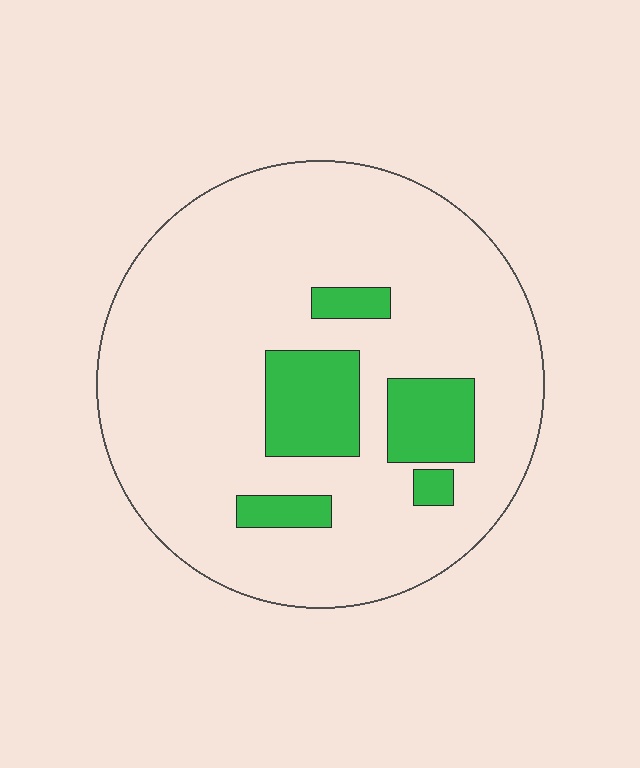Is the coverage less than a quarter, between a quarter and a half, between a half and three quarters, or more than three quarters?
Less than a quarter.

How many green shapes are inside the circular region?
5.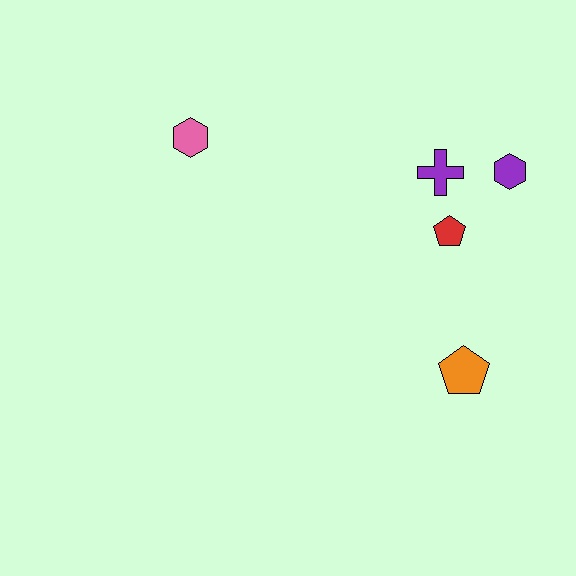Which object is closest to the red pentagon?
The purple cross is closest to the red pentagon.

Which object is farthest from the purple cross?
The pink hexagon is farthest from the purple cross.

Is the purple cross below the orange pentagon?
No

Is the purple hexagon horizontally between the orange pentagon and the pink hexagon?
No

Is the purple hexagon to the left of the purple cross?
No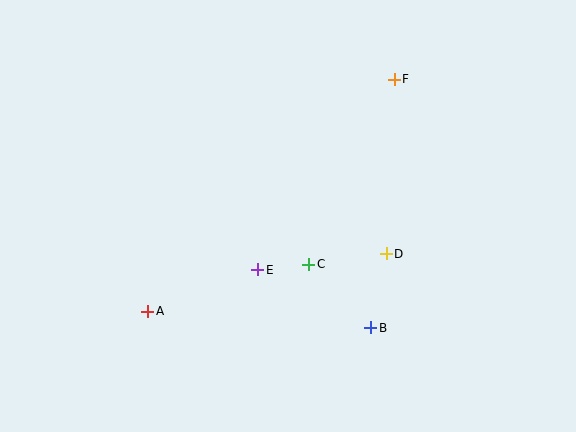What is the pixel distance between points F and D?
The distance between F and D is 174 pixels.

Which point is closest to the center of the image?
Point C at (309, 264) is closest to the center.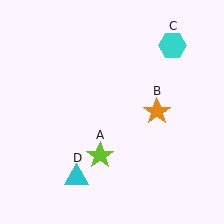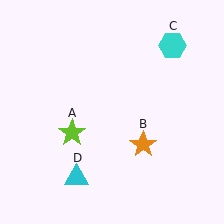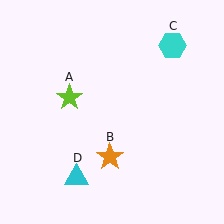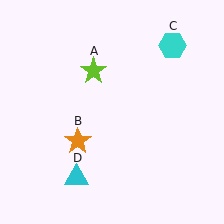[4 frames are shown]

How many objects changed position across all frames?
2 objects changed position: lime star (object A), orange star (object B).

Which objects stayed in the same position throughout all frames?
Cyan hexagon (object C) and cyan triangle (object D) remained stationary.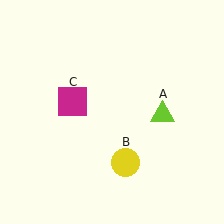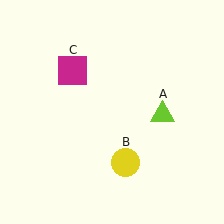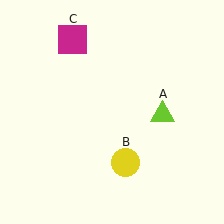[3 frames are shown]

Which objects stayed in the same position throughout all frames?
Lime triangle (object A) and yellow circle (object B) remained stationary.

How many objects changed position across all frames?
1 object changed position: magenta square (object C).